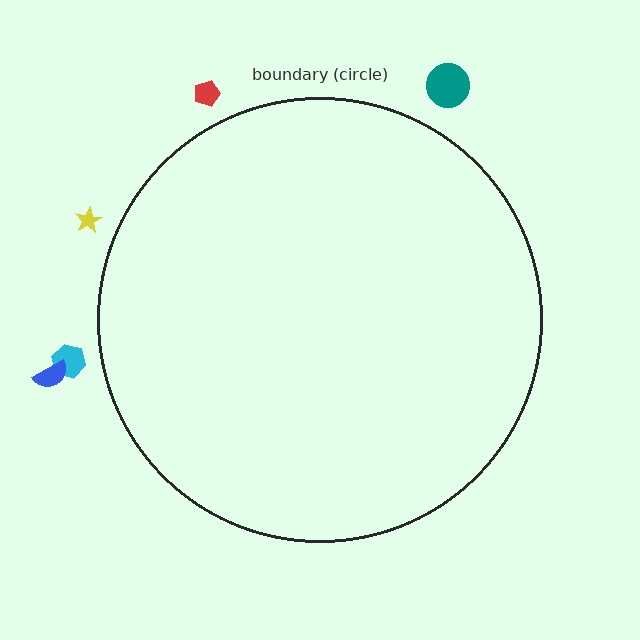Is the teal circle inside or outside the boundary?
Outside.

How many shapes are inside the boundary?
0 inside, 5 outside.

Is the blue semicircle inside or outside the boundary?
Outside.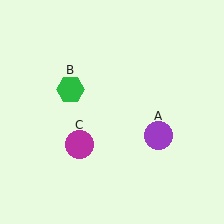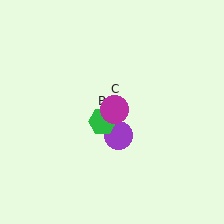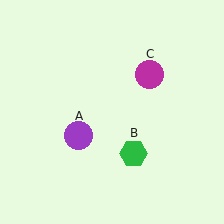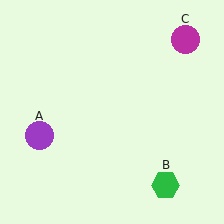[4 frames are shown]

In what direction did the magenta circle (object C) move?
The magenta circle (object C) moved up and to the right.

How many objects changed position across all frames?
3 objects changed position: purple circle (object A), green hexagon (object B), magenta circle (object C).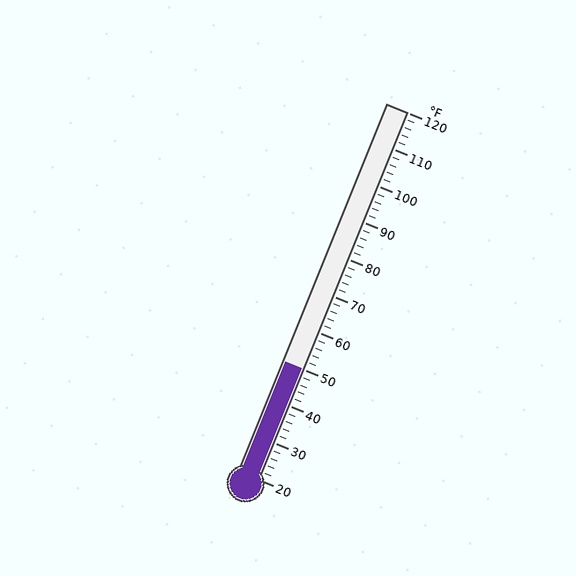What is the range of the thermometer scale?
The thermometer scale ranges from 20°F to 120°F.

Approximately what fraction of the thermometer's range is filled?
The thermometer is filled to approximately 30% of its range.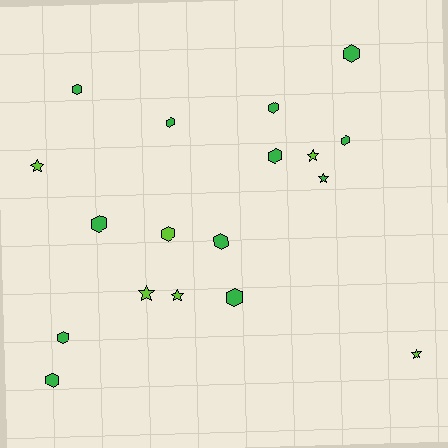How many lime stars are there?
There are 5 lime stars.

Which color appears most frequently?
Green, with 12 objects.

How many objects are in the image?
There are 18 objects.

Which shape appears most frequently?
Hexagon, with 12 objects.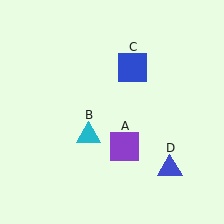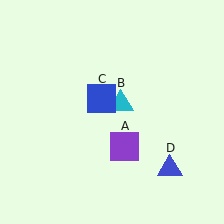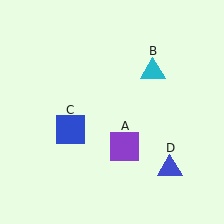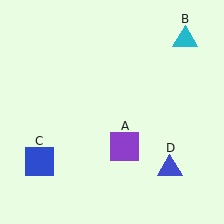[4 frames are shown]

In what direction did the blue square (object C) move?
The blue square (object C) moved down and to the left.